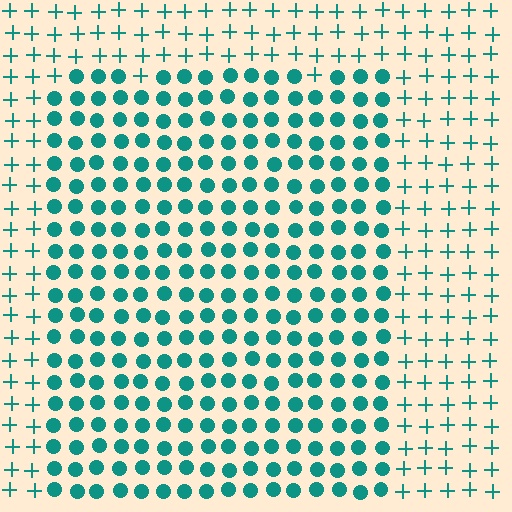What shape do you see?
I see a rectangle.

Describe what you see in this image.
The image is filled with small teal elements arranged in a uniform grid. A rectangle-shaped region contains circles, while the surrounding area contains plus signs. The boundary is defined purely by the change in element shape.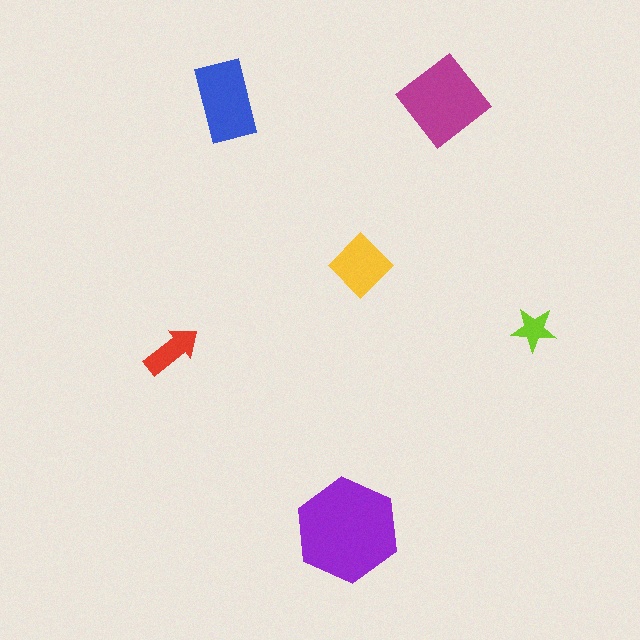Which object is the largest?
The purple hexagon.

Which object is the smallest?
The lime star.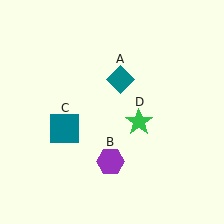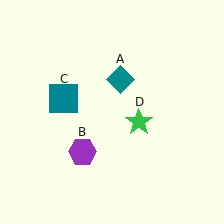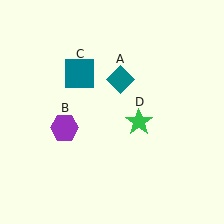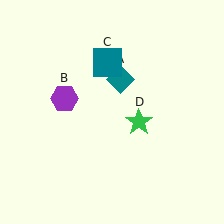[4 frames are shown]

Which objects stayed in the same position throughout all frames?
Teal diamond (object A) and green star (object D) remained stationary.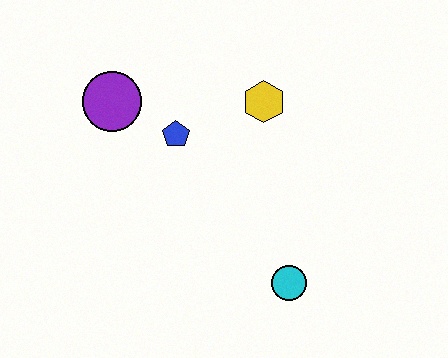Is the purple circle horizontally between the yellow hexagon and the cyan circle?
No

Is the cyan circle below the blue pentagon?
Yes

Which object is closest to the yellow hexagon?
The blue pentagon is closest to the yellow hexagon.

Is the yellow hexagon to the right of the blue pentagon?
Yes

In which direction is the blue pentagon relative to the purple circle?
The blue pentagon is to the right of the purple circle.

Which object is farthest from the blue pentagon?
The cyan circle is farthest from the blue pentagon.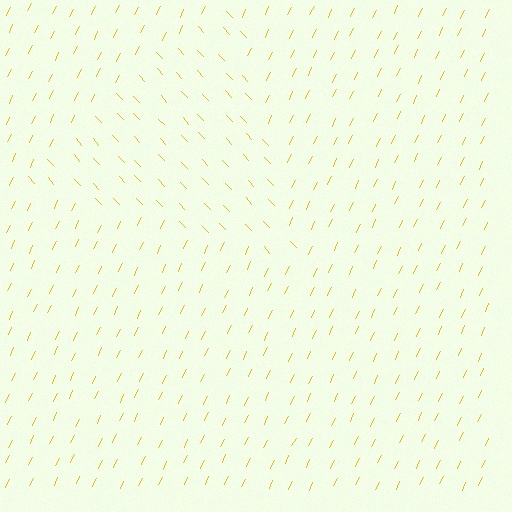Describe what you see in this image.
The image is filled with small yellow line segments. A triangle region in the image has lines oriented differently from the surrounding lines, creating a visible texture boundary.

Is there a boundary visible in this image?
Yes, there is a texture boundary formed by a change in line orientation.